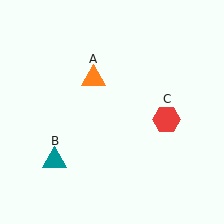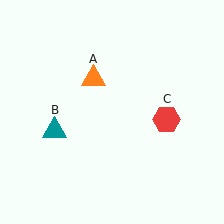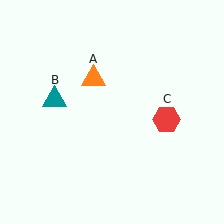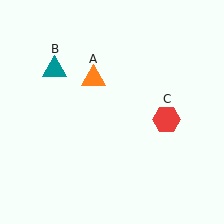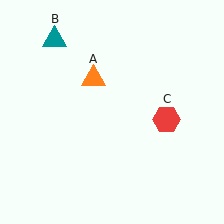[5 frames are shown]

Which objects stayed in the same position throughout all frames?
Orange triangle (object A) and red hexagon (object C) remained stationary.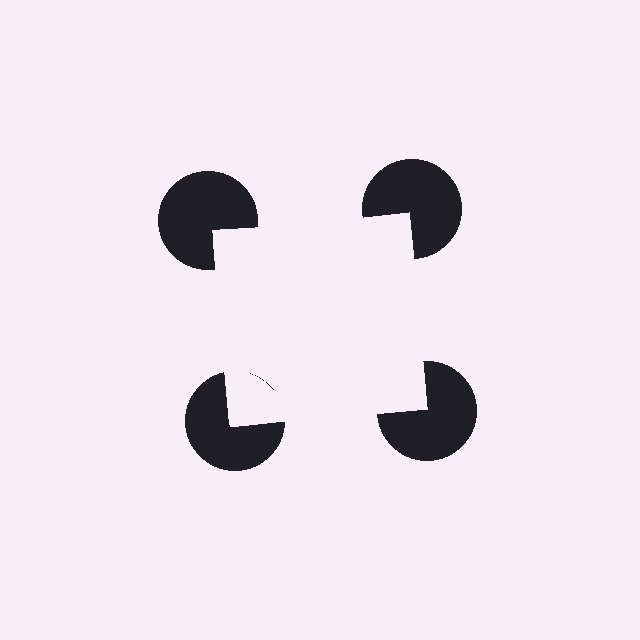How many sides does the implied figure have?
4 sides.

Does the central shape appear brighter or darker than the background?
It typically appears slightly brighter than the background, even though no actual brightness change is drawn.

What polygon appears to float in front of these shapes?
An illusory square — its edges are inferred from the aligned wedge cuts in the pac-man discs, not physically drawn.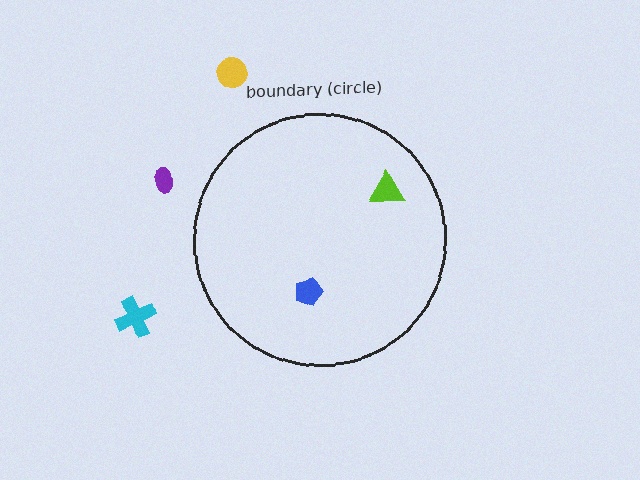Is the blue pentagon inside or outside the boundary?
Inside.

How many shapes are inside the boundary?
2 inside, 3 outside.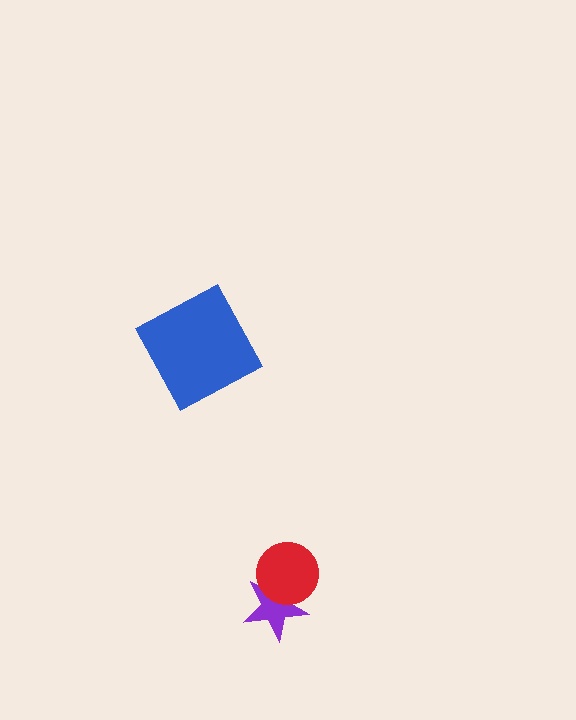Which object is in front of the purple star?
The red circle is in front of the purple star.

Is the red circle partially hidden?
No, no other shape covers it.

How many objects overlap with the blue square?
0 objects overlap with the blue square.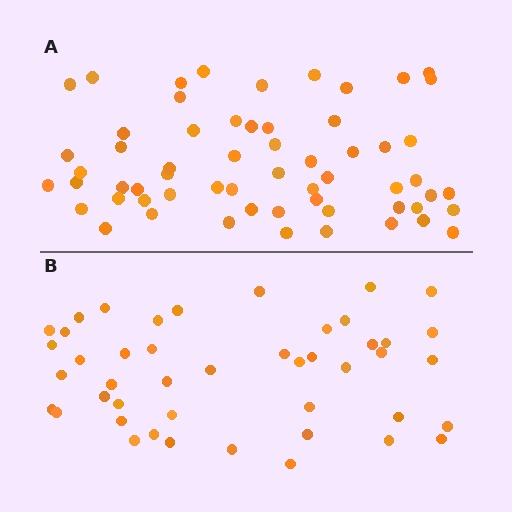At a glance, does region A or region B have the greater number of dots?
Region A (the top region) has more dots.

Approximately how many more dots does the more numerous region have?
Region A has approximately 15 more dots than region B.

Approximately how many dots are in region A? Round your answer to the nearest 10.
About 60 dots.